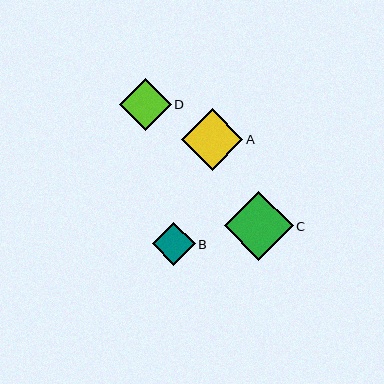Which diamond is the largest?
Diamond C is the largest with a size of approximately 69 pixels.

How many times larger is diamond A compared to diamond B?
Diamond A is approximately 1.4 times the size of diamond B.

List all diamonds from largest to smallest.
From largest to smallest: C, A, D, B.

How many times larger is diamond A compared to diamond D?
Diamond A is approximately 1.2 times the size of diamond D.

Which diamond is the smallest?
Diamond B is the smallest with a size of approximately 43 pixels.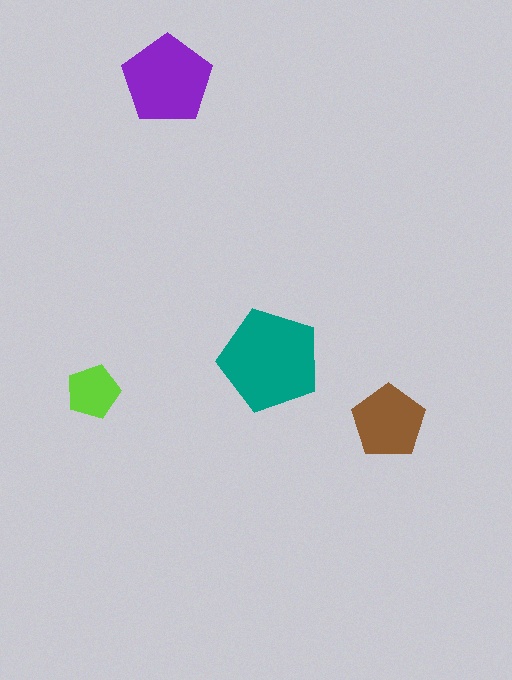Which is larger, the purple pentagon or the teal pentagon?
The teal one.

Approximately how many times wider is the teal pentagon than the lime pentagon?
About 2 times wider.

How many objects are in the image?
There are 4 objects in the image.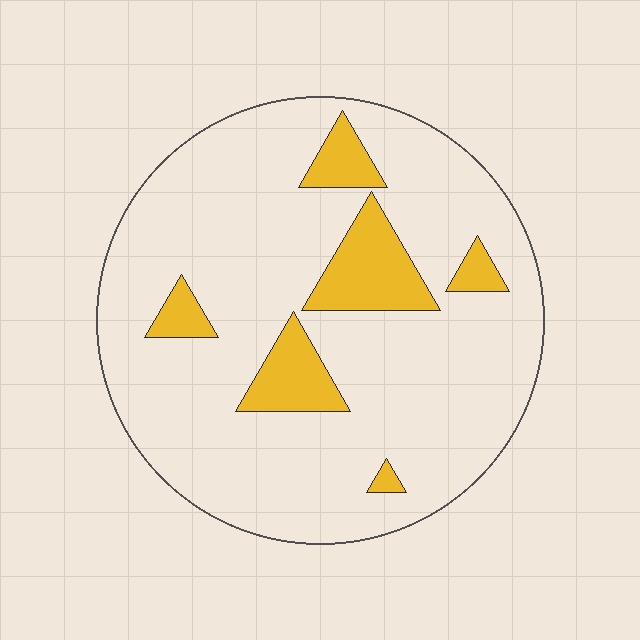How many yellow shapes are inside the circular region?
6.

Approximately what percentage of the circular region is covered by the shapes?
Approximately 15%.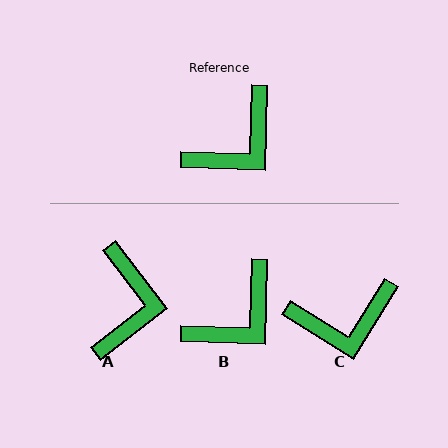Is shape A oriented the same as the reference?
No, it is off by about 40 degrees.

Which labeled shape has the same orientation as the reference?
B.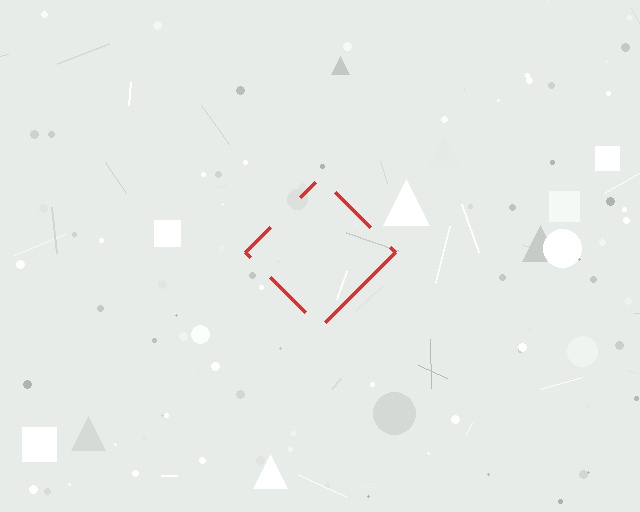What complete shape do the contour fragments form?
The contour fragments form a diamond.